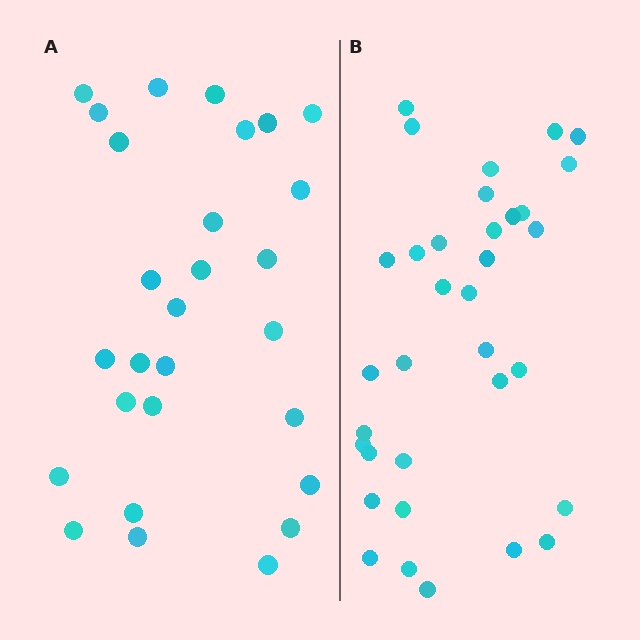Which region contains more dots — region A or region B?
Region B (the right region) has more dots.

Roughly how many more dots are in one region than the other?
Region B has about 6 more dots than region A.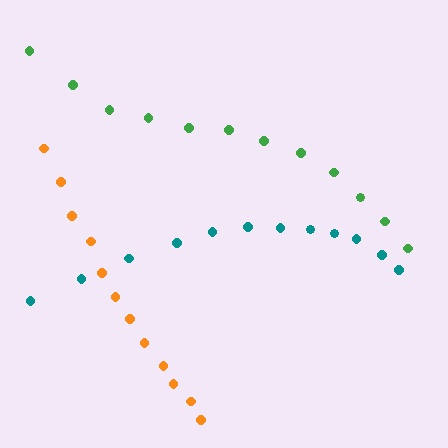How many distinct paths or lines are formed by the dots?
There are 3 distinct paths.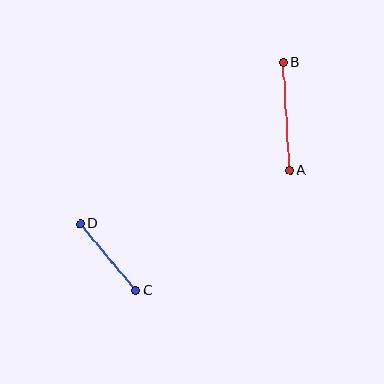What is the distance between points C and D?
The distance is approximately 87 pixels.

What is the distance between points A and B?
The distance is approximately 108 pixels.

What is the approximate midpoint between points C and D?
The midpoint is at approximately (108, 257) pixels.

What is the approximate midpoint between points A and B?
The midpoint is at approximately (287, 117) pixels.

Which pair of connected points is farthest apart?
Points A and B are farthest apart.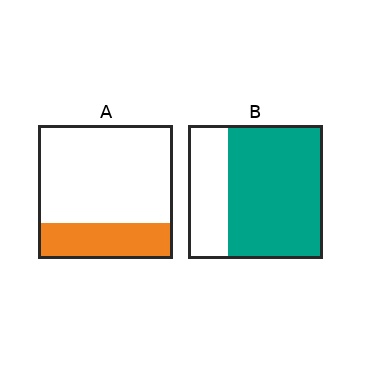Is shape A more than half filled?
No.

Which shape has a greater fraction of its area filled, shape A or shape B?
Shape B.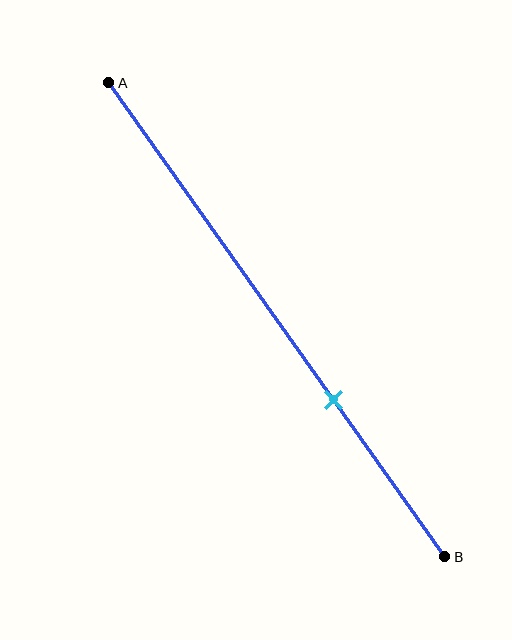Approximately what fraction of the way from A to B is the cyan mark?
The cyan mark is approximately 65% of the way from A to B.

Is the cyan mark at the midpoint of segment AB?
No, the mark is at about 65% from A, not at the 50% midpoint.